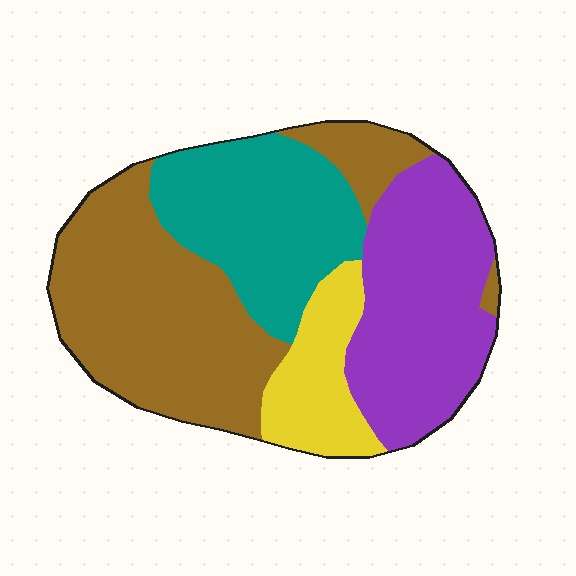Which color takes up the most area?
Brown, at roughly 40%.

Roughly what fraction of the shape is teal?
Teal covers around 25% of the shape.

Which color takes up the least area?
Yellow, at roughly 10%.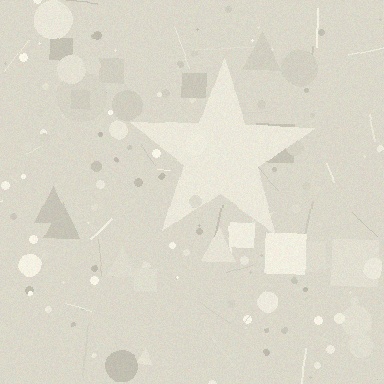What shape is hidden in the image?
A star is hidden in the image.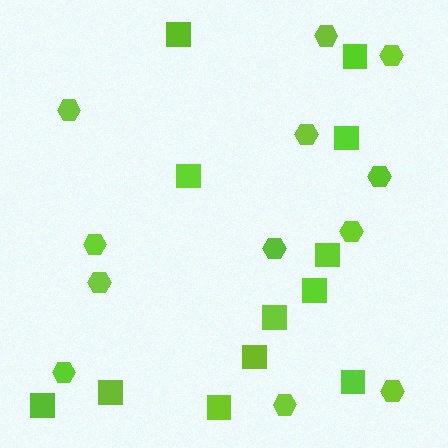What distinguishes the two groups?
There are 2 groups: one group of hexagons (12) and one group of squares (12).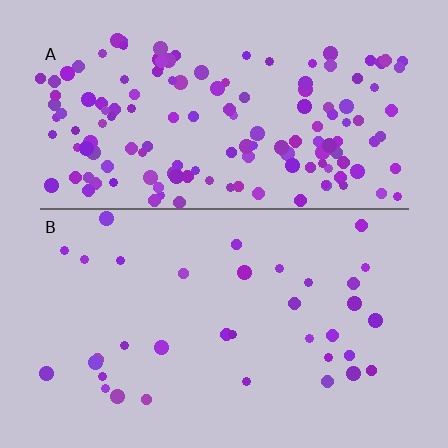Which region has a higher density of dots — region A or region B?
A (the top).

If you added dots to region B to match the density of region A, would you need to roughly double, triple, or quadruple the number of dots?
Approximately quadruple.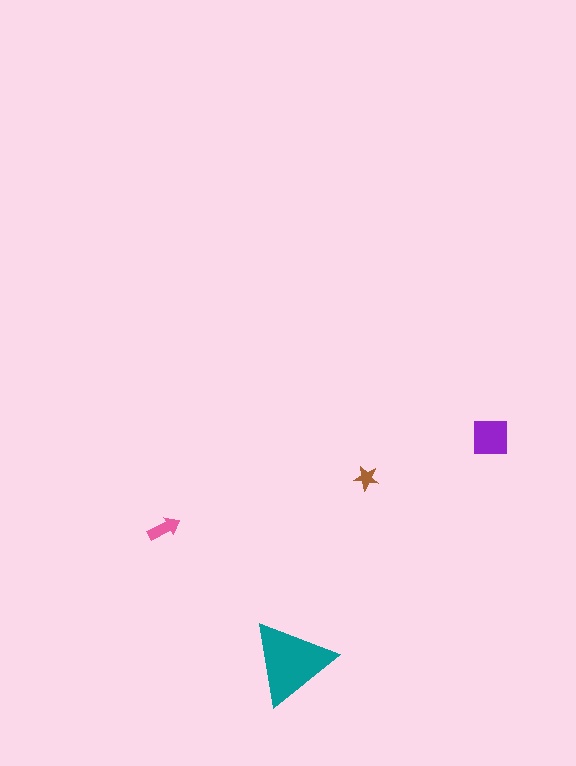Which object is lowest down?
The teal triangle is bottommost.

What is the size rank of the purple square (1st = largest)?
2nd.